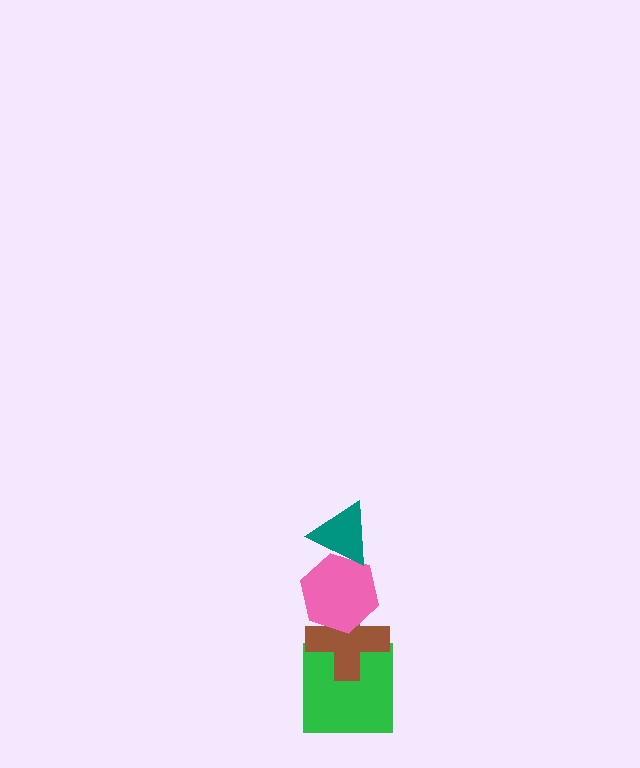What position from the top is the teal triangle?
The teal triangle is 1st from the top.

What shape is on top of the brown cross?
The pink hexagon is on top of the brown cross.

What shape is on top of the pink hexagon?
The teal triangle is on top of the pink hexagon.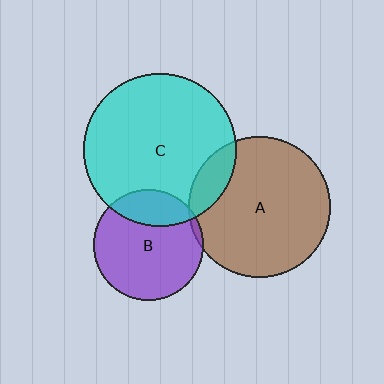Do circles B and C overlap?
Yes.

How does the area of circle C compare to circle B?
Approximately 1.9 times.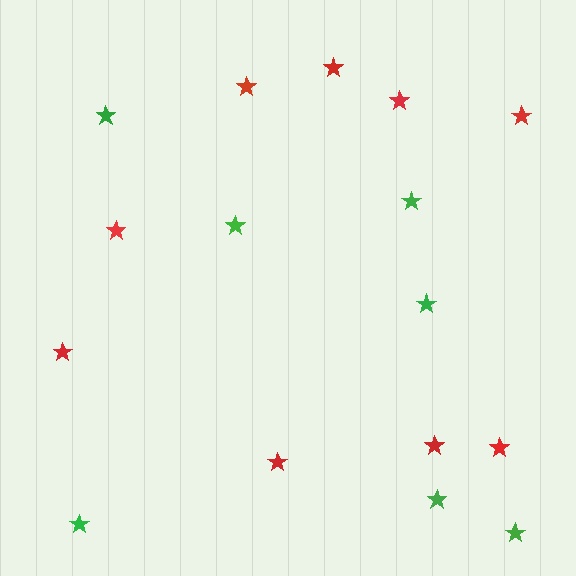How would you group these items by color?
There are 2 groups: one group of red stars (9) and one group of green stars (7).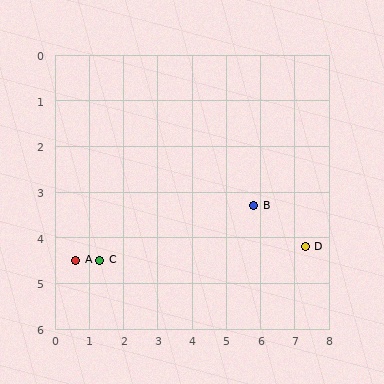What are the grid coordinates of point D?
Point D is at approximately (7.3, 4.2).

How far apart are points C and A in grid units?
Points C and A are about 0.7 grid units apart.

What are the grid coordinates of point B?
Point B is at approximately (5.8, 3.3).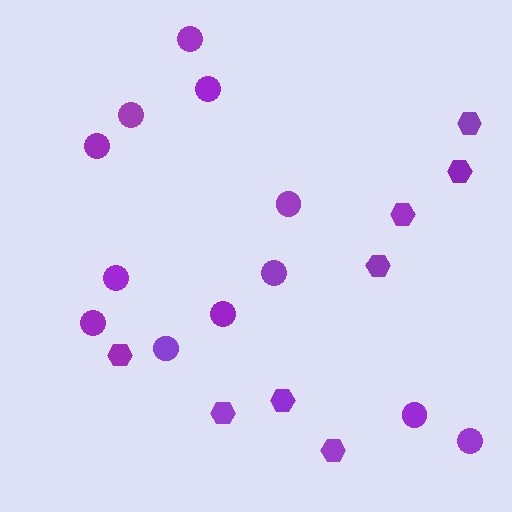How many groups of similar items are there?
There are 2 groups: one group of hexagons (8) and one group of circles (12).